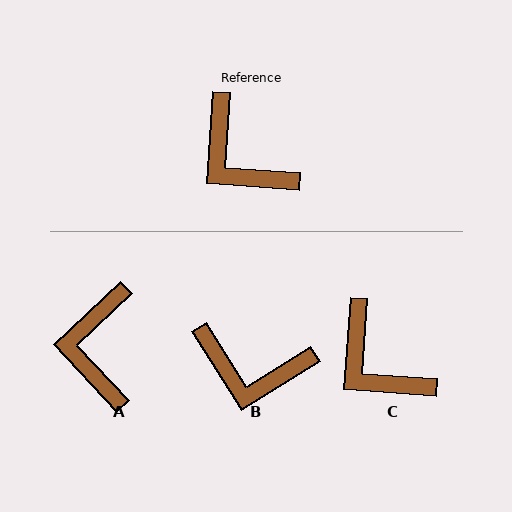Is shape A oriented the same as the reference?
No, it is off by about 43 degrees.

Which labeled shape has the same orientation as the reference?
C.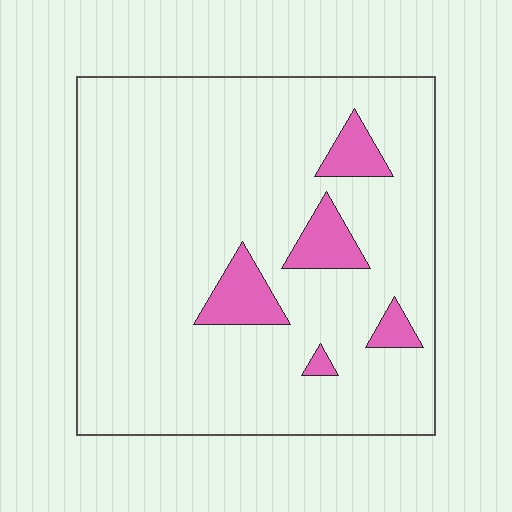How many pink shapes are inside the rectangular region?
5.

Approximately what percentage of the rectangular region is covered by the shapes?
Approximately 10%.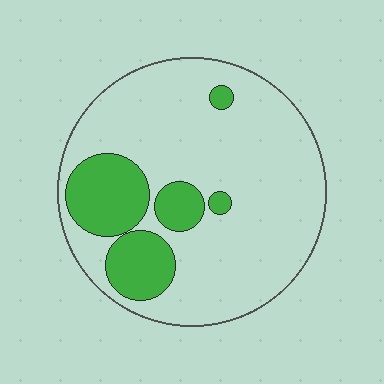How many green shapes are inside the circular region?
5.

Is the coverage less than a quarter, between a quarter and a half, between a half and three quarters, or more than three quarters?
Less than a quarter.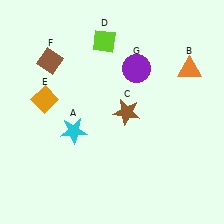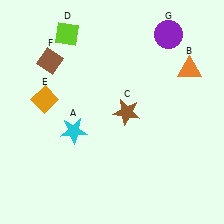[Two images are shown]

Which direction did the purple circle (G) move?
The purple circle (G) moved up.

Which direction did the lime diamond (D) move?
The lime diamond (D) moved left.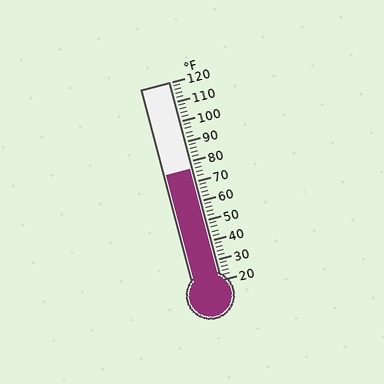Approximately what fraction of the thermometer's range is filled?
The thermometer is filled to approximately 55% of its range.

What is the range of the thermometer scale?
The thermometer scale ranges from 20°F to 120°F.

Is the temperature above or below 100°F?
The temperature is below 100°F.